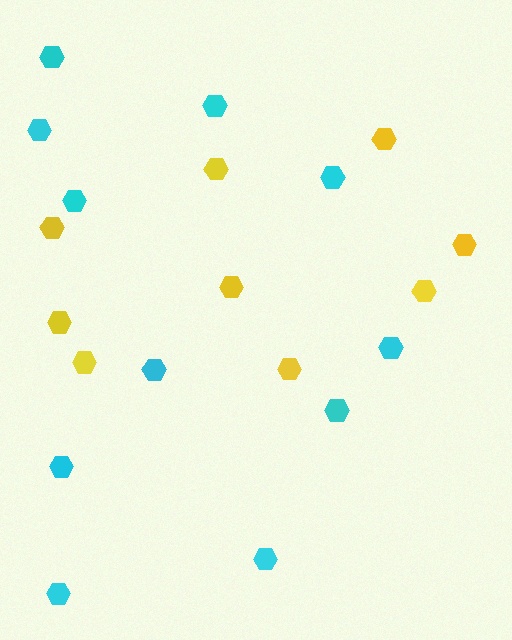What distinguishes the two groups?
There are 2 groups: one group of cyan hexagons (11) and one group of yellow hexagons (9).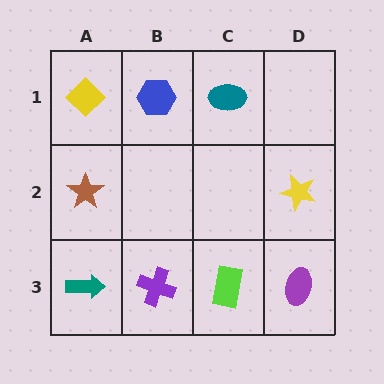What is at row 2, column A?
A brown star.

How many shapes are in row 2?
2 shapes.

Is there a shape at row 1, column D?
No, that cell is empty.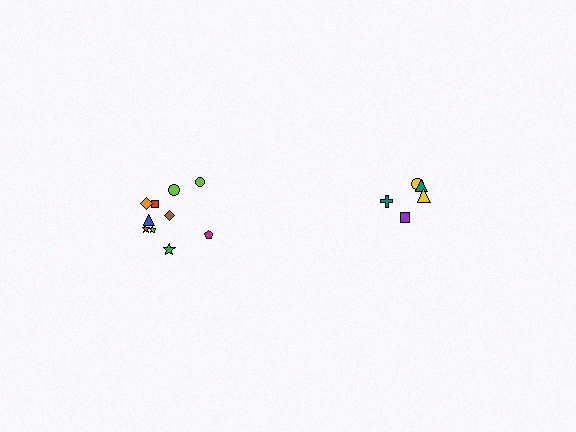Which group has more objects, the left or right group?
The left group.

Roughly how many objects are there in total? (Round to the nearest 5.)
Roughly 15 objects in total.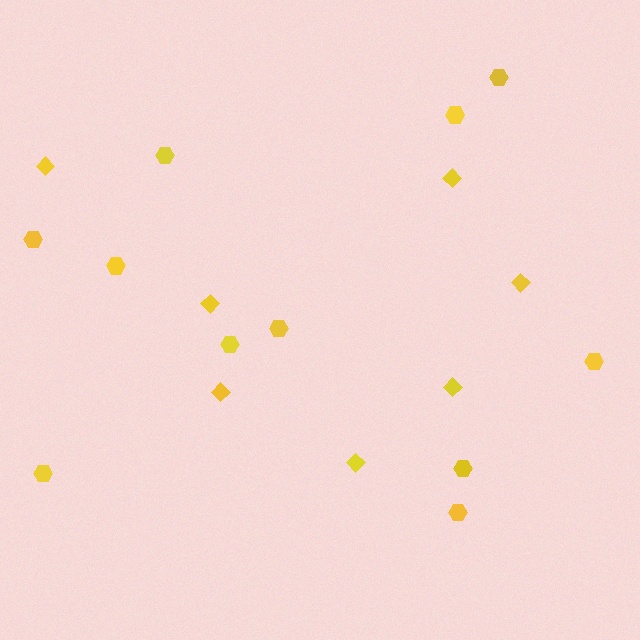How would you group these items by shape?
There are 2 groups: one group of hexagons (11) and one group of diamonds (7).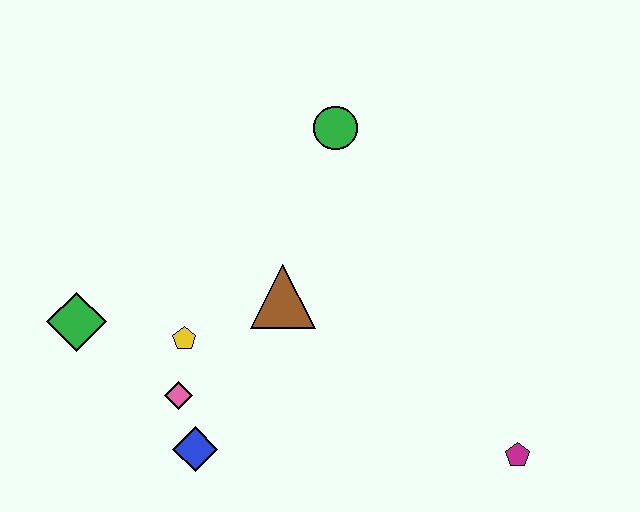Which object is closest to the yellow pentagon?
The pink diamond is closest to the yellow pentagon.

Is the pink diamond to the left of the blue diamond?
Yes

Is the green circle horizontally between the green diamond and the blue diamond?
No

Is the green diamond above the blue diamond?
Yes